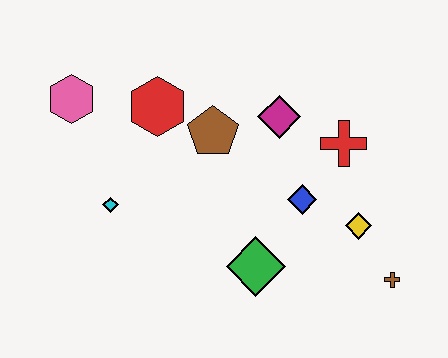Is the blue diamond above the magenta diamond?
No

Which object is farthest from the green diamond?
The pink hexagon is farthest from the green diamond.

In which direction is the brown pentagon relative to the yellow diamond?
The brown pentagon is to the left of the yellow diamond.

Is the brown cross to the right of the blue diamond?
Yes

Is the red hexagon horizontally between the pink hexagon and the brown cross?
Yes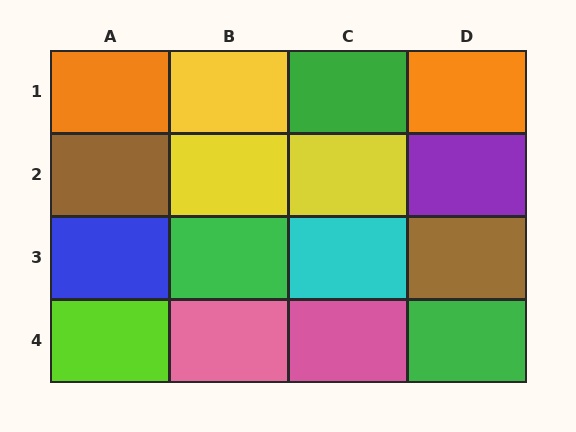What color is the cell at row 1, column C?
Green.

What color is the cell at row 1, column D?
Orange.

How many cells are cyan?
1 cell is cyan.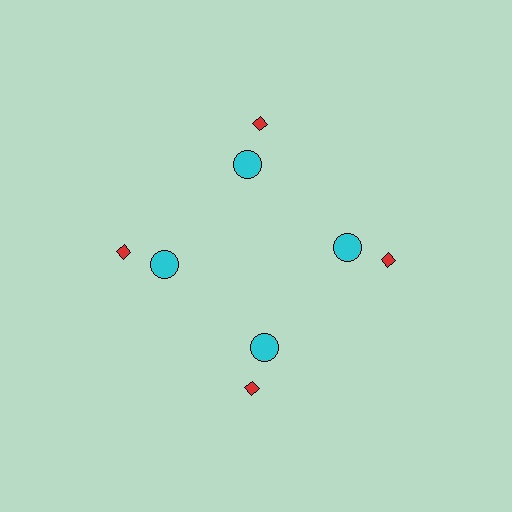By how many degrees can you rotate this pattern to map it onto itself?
The pattern maps onto itself every 90 degrees of rotation.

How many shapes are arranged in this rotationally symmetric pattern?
There are 8 shapes, arranged in 4 groups of 2.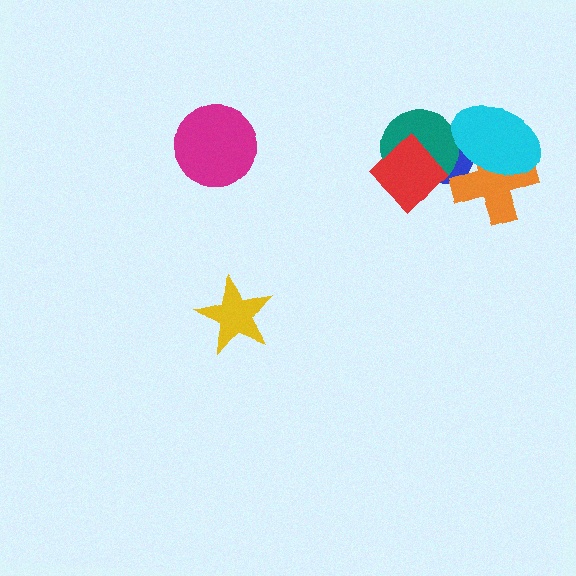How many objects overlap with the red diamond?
2 objects overlap with the red diamond.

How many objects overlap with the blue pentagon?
4 objects overlap with the blue pentagon.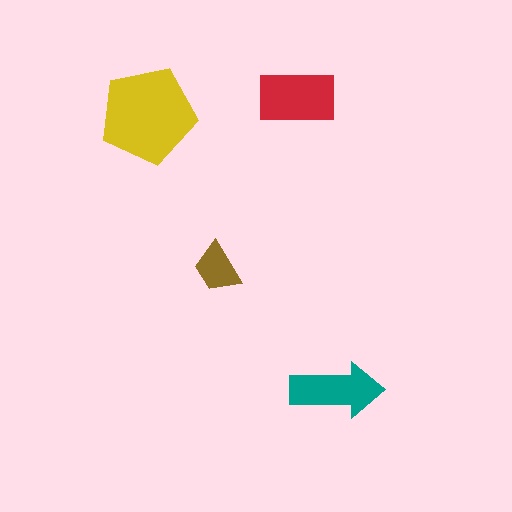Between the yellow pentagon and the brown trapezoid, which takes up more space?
The yellow pentagon.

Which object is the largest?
The yellow pentagon.